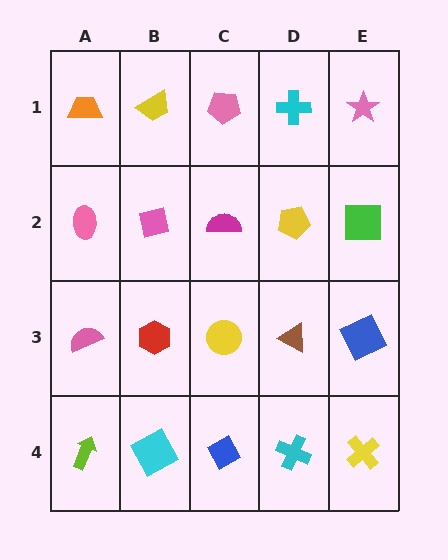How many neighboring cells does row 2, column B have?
4.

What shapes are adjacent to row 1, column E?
A green square (row 2, column E), a cyan cross (row 1, column D).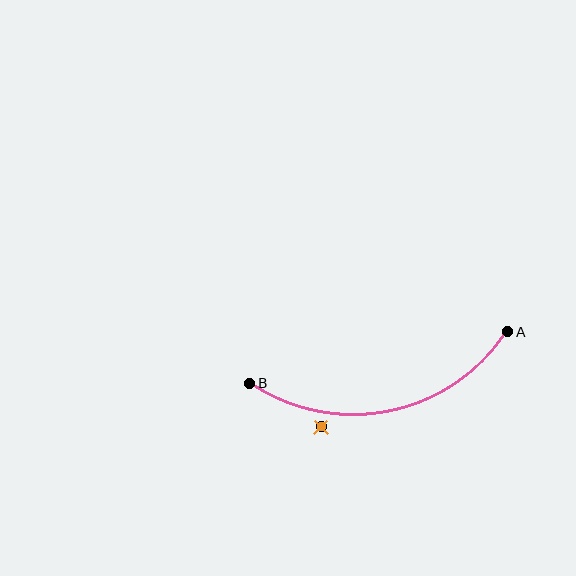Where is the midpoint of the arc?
The arc midpoint is the point on the curve farthest from the straight line joining A and B. It sits below that line.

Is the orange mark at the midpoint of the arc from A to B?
No — the orange mark does not lie on the arc at all. It sits slightly outside the curve.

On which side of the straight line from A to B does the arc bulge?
The arc bulges below the straight line connecting A and B.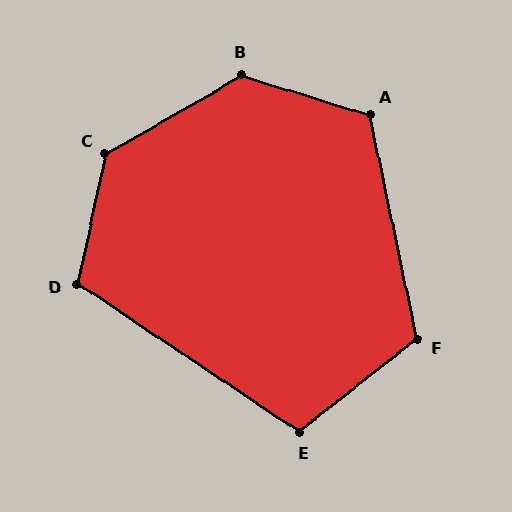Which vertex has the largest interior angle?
C, at approximately 133 degrees.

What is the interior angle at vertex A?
Approximately 119 degrees (obtuse).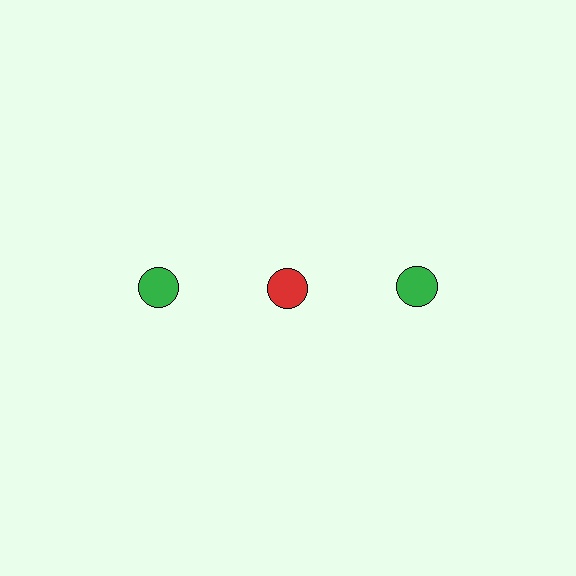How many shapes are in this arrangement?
There are 3 shapes arranged in a grid pattern.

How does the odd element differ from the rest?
It has a different color: red instead of green.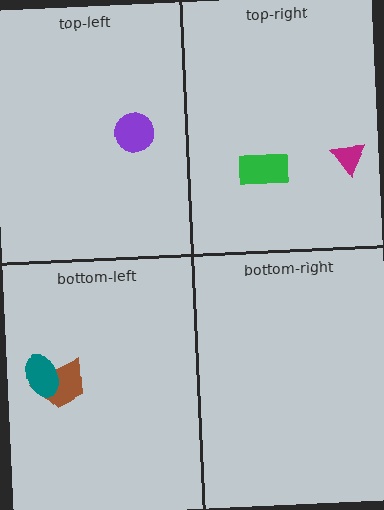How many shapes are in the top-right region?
2.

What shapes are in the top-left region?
The purple circle.